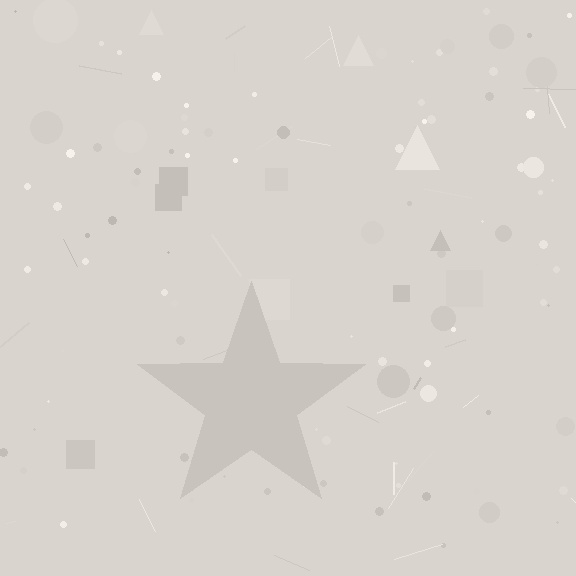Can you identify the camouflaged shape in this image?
The camouflaged shape is a star.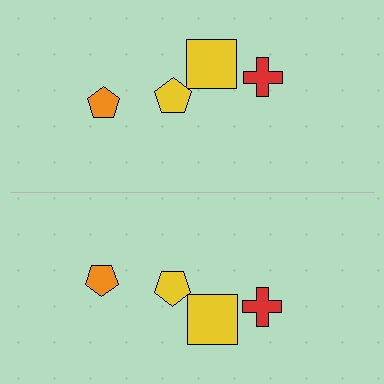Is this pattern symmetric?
Yes, this pattern has bilateral (reflection) symmetry.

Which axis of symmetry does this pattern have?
The pattern has a horizontal axis of symmetry running through the center of the image.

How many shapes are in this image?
There are 8 shapes in this image.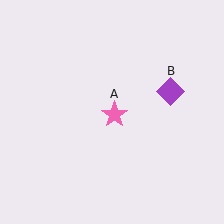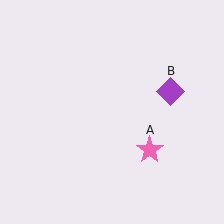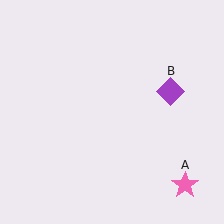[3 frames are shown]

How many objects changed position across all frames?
1 object changed position: pink star (object A).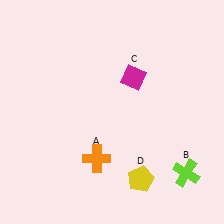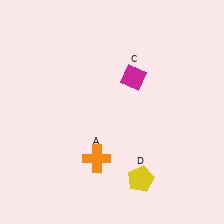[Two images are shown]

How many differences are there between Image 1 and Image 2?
There is 1 difference between the two images.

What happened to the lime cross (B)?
The lime cross (B) was removed in Image 2. It was in the bottom-right area of Image 1.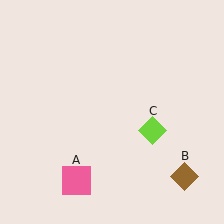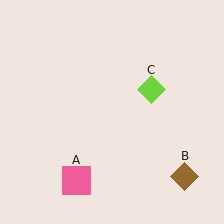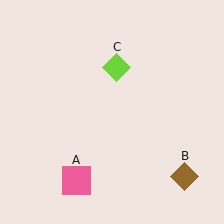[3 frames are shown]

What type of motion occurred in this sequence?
The lime diamond (object C) rotated counterclockwise around the center of the scene.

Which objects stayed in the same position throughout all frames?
Pink square (object A) and brown diamond (object B) remained stationary.